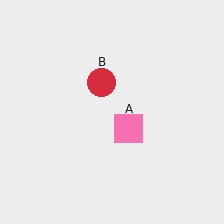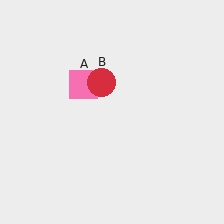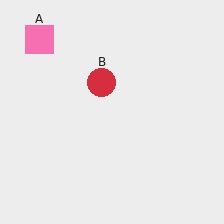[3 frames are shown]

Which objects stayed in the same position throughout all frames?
Red circle (object B) remained stationary.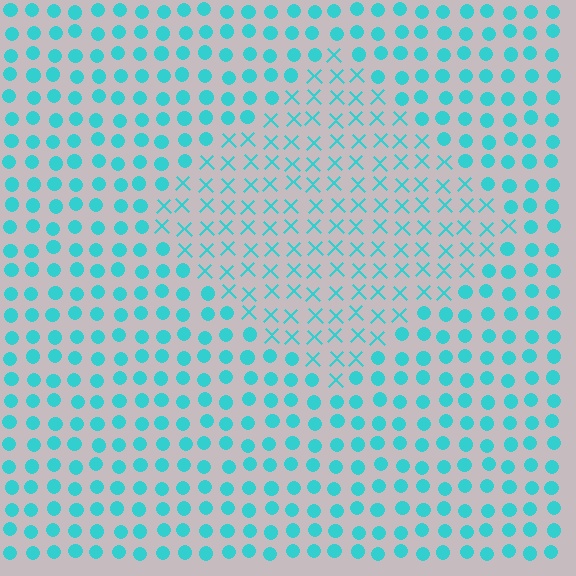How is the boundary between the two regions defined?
The boundary is defined by a change in element shape: X marks inside vs. circles outside. All elements share the same color and spacing.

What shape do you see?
I see a diamond.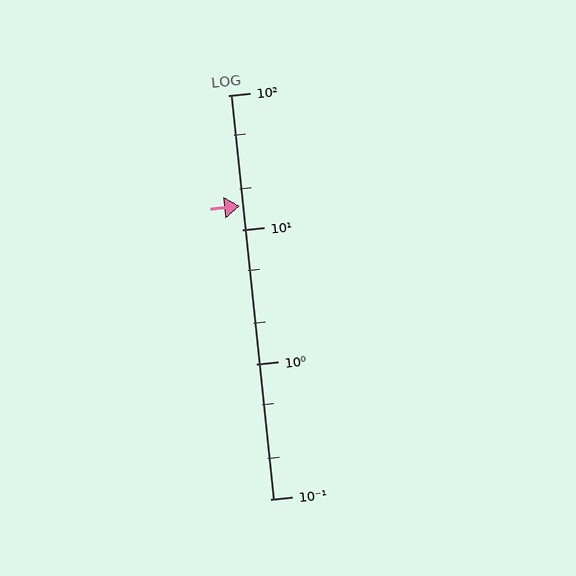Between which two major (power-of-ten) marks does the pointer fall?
The pointer is between 10 and 100.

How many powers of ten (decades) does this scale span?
The scale spans 3 decades, from 0.1 to 100.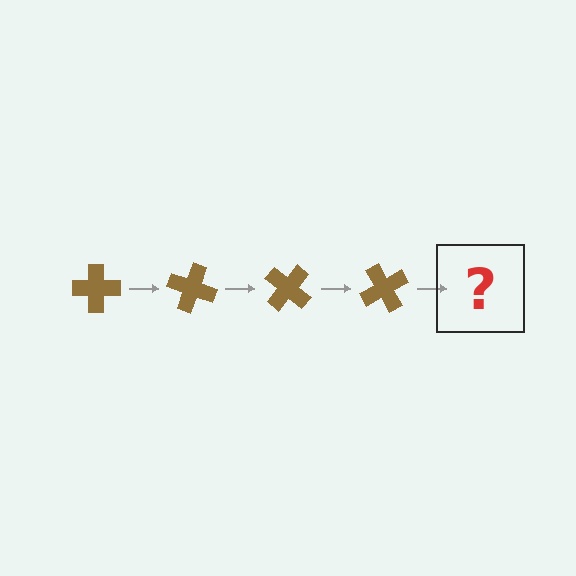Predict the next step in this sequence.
The next step is a brown cross rotated 80 degrees.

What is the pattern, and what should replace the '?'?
The pattern is that the cross rotates 20 degrees each step. The '?' should be a brown cross rotated 80 degrees.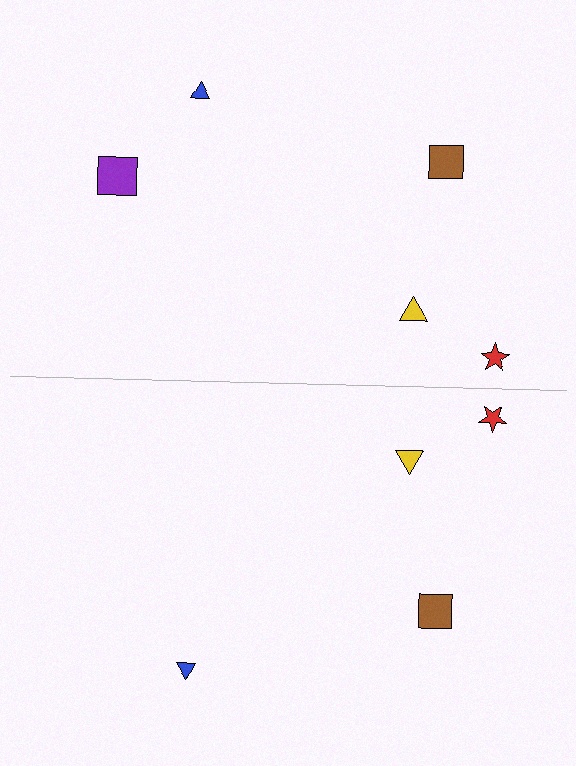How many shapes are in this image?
There are 9 shapes in this image.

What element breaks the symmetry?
A purple square is missing from the bottom side.